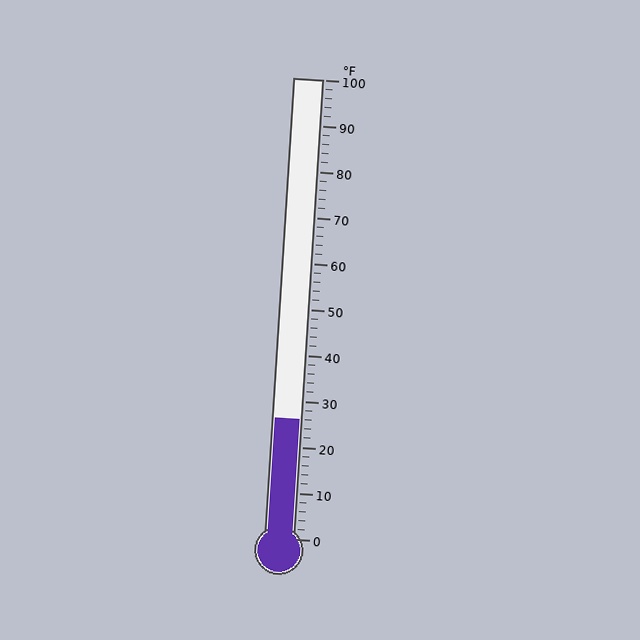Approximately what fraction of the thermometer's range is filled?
The thermometer is filled to approximately 25% of its range.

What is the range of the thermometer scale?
The thermometer scale ranges from 0°F to 100°F.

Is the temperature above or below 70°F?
The temperature is below 70°F.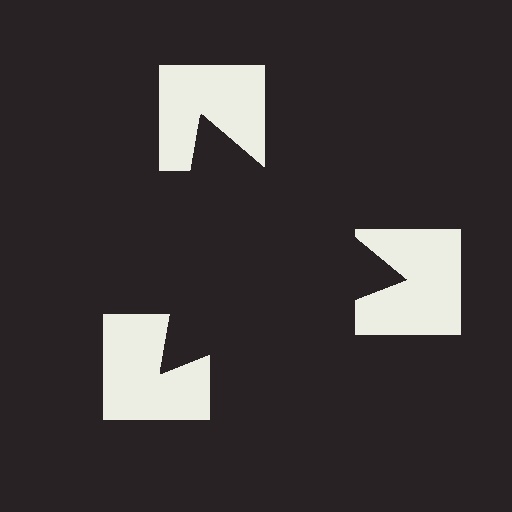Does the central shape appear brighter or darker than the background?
It typically appears slightly darker than the background, even though no actual brightness change is drawn.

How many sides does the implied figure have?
3 sides.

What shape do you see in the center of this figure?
An illusory triangle — its edges are inferred from the aligned wedge cuts in the notched squares, not physically drawn.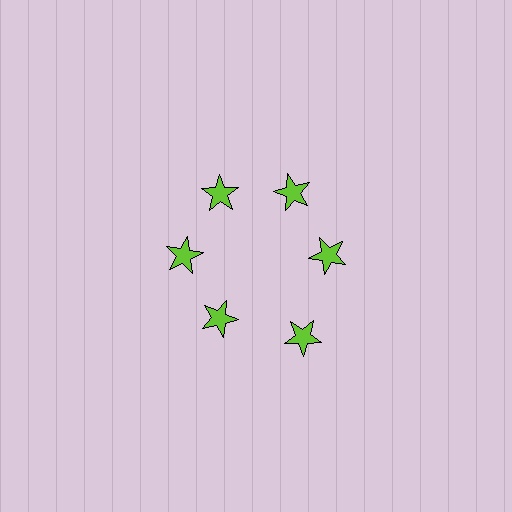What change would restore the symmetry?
The symmetry would be restored by moving it inward, back onto the ring so that all 6 stars sit at equal angles and equal distance from the center.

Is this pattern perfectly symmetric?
No. The 6 lime stars are arranged in a ring, but one element near the 5 o'clock position is pushed outward from the center, breaking the 6-fold rotational symmetry.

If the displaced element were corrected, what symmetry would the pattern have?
It would have 6-fold rotational symmetry — the pattern would map onto itself every 60 degrees.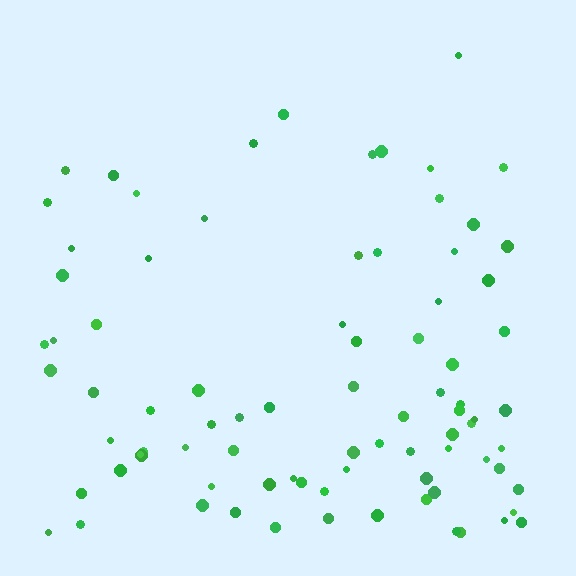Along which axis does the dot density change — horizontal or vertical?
Vertical.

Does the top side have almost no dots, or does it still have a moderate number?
Still a moderate number, just noticeably fewer than the bottom.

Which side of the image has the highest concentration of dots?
The bottom.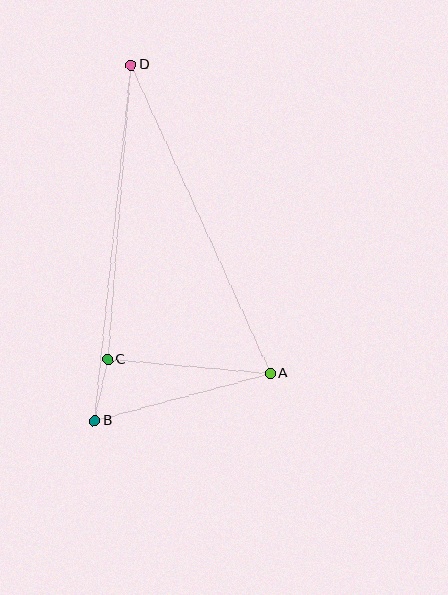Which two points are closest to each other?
Points B and C are closest to each other.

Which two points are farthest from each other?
Points B and D are farthest from each other.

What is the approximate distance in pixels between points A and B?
The distance between A and B is approximately 182 pixels.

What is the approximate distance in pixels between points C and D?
The distance between C and D is approximately 296 pixels.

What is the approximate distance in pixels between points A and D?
The distance between A and D is approximately 339 pixels.